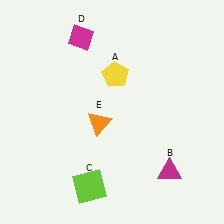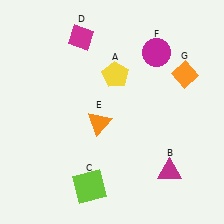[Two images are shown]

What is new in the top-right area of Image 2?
An orange diamond (G) was added in the top-right area of Image 2.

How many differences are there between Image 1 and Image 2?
There are 2 differences between the two images.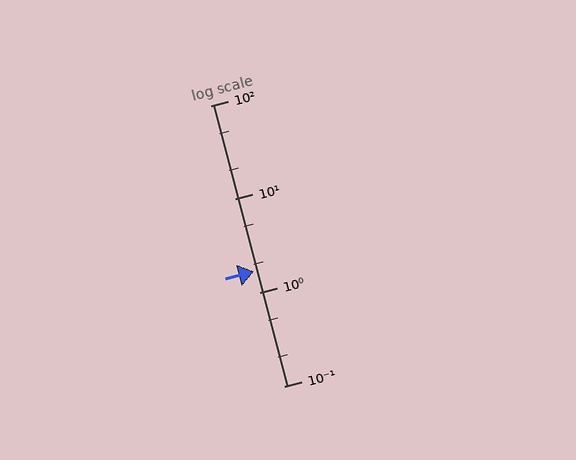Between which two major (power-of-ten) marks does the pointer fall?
The pointer is between 1 and 10.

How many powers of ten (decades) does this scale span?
The scale spans 3 decades, from 0.1 to 100.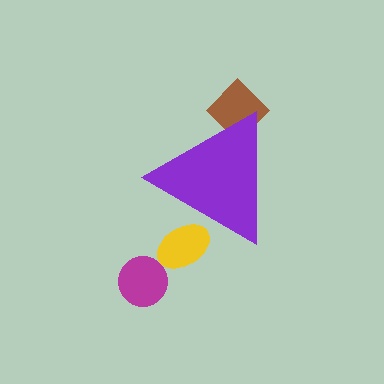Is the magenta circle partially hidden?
No, the magenta circle is fully visible.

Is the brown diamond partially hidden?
Yes, the brown diamond is partially hidden behind the purple triangle.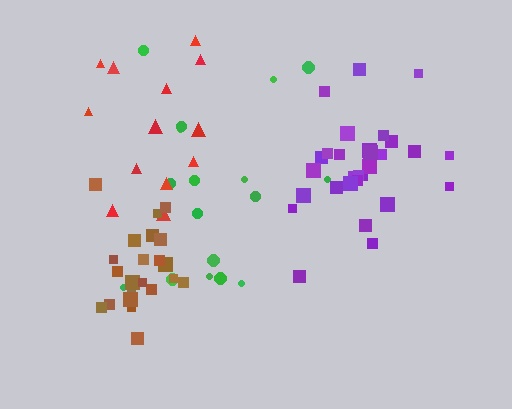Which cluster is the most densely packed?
Brown.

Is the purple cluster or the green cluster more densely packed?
Purple.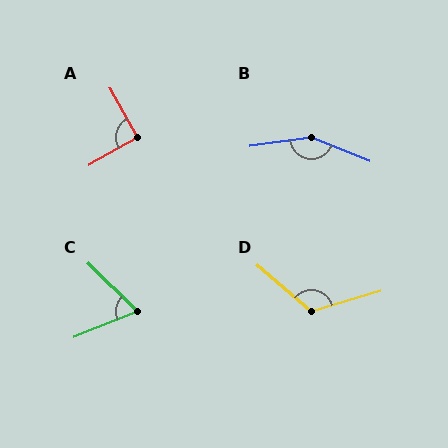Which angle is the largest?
B, at approximately 150 degrees.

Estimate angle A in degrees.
Approximately 91 degrees.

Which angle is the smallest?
C, at approximately 67 degrees.